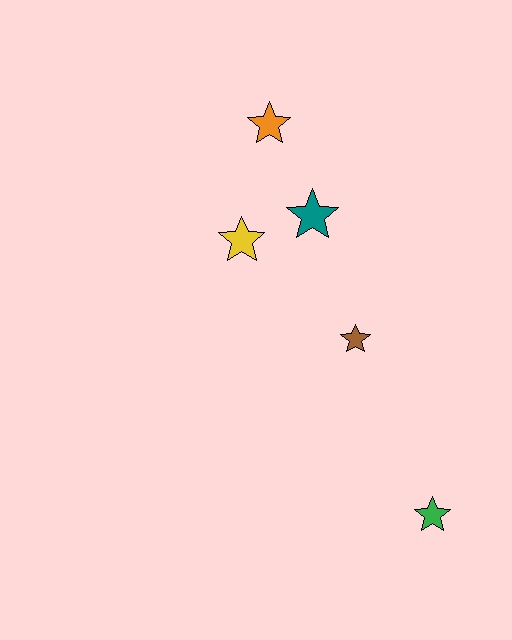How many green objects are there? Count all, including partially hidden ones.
There is 1 green object.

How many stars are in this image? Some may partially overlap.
There are 5 stars.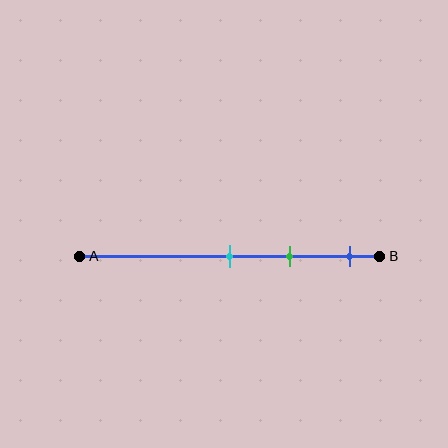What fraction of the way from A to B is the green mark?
The green mark is approximately 70% (0.7) of the way from A to B.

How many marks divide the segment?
There are 3 marks dividing the segment.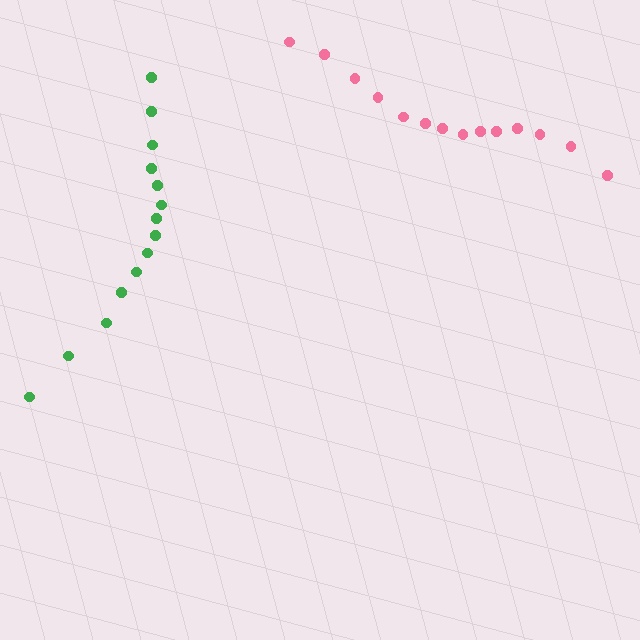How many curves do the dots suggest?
There are 2 distinct paths.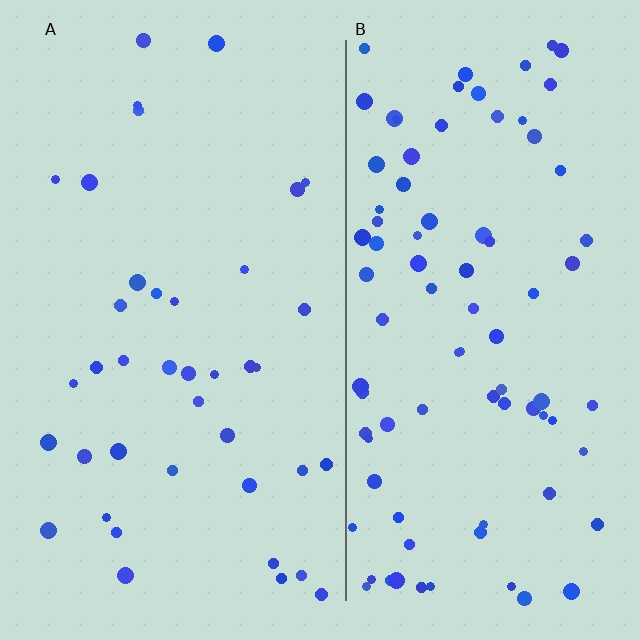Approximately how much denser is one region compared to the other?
Approximately 2.2× — region B over region A.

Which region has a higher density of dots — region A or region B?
B (the right).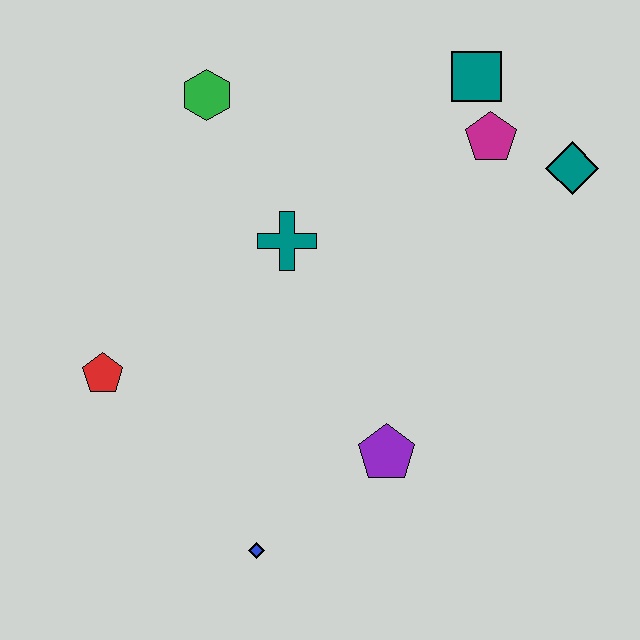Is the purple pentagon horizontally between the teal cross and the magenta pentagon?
Yes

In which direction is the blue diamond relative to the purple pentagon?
The blue diamond is to the left of the purple pentagon.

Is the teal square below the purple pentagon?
No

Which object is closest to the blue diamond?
The purple pentagon is closest to the blue diamond.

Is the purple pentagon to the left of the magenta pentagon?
Yes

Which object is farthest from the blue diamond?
The teal square is farthest from the blue diamond.